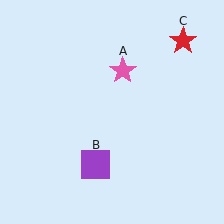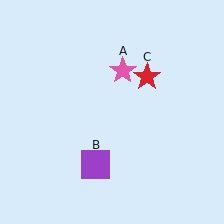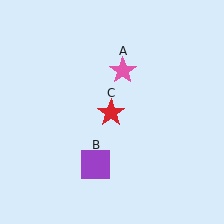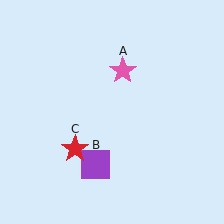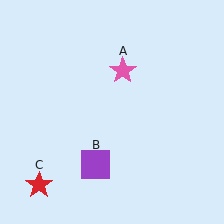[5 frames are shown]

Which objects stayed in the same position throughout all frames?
Pink star (object A) and purple square (object B) remained stationary.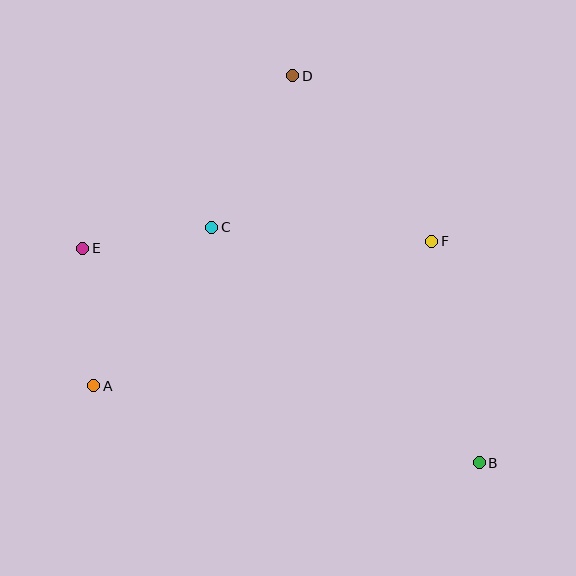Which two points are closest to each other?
Points C and E are closest to each other.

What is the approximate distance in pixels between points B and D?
The distance between B and D is approximately 429 pixels.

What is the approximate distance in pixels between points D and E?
The distance between D and E is approximately 272 pixels.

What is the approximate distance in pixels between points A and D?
The distance between A and D is approximately 368 pixels.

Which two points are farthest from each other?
Points B and E are farthest from each other.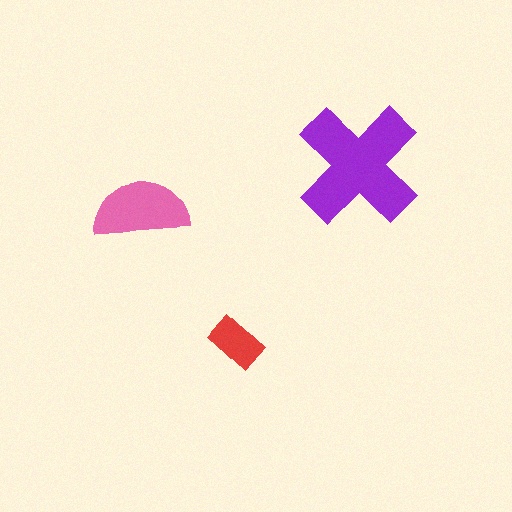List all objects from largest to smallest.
The purple cross, the pink semicircle, the red rectangle.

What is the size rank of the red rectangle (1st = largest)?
3rd.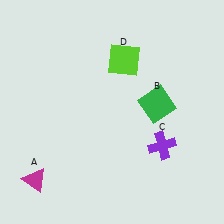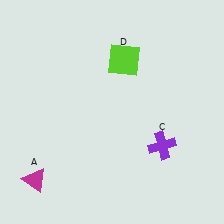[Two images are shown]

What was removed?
The green square (B) was removed in Image 2.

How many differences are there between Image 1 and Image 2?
There is 1 difference between the two images.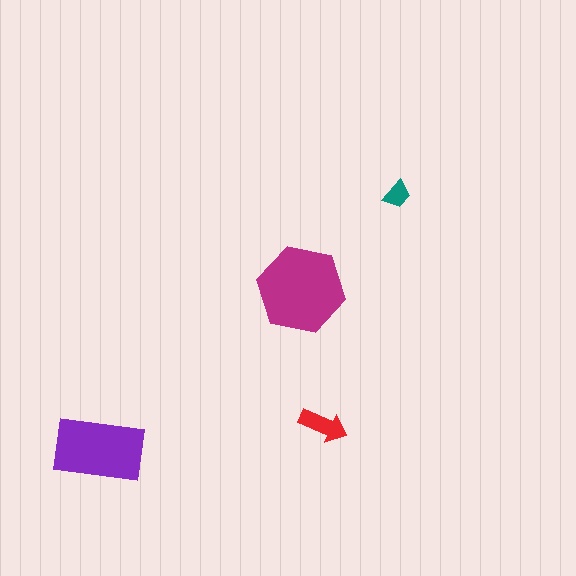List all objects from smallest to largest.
The teal trapezoid, the red arrow, the purple rectangle, the magenta hexagon.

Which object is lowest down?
The purple rectangle is bottommost.